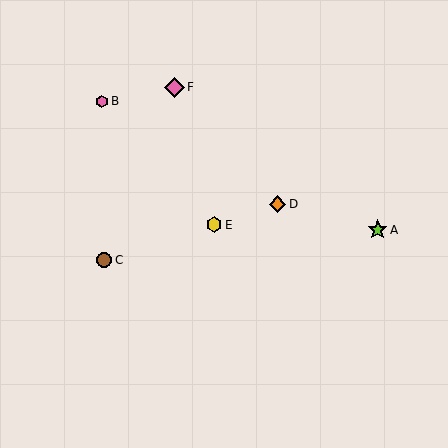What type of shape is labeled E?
Shape E is a yellow hexagon.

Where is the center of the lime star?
The center of the lime star is at (378, 230).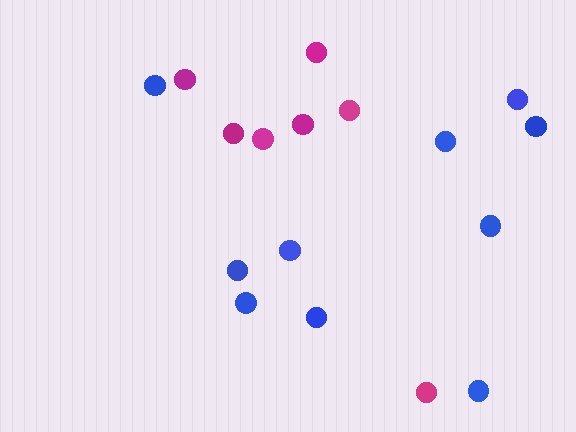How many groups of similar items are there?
There are 2 groups: one group of blue circles (10) and one group of magenta circles (7).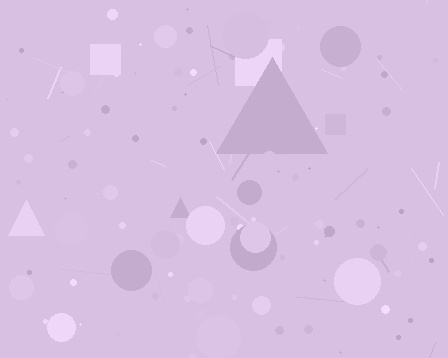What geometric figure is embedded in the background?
A triangle is embedded in the background.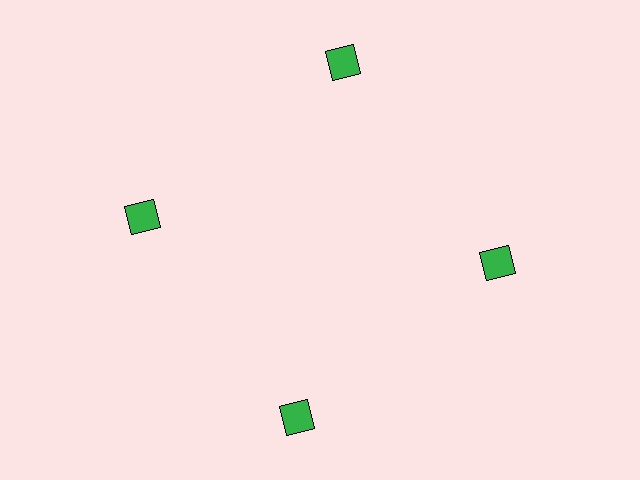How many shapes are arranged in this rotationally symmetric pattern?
There are 4 shapes, arranged in 4 groups of 1.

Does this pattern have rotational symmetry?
Yes, this pattern has 4-fold rotational symmetry. It looks the same after rotating 90 degrees around the center.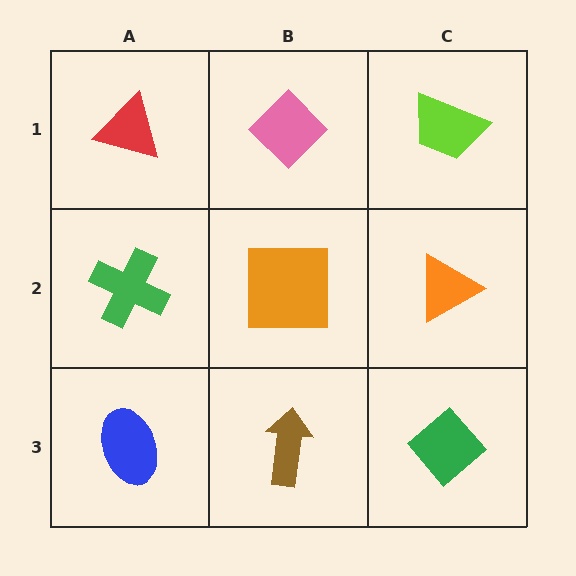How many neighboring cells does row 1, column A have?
2.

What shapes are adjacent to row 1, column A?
A green cross (row 2, column A), a pink diamond (row 1, column B).